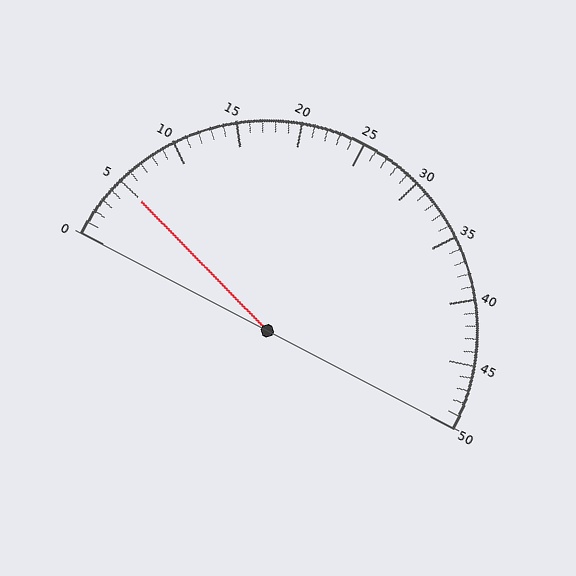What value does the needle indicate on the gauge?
The needle indicates approximately 5.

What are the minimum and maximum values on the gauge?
The gauge ranges from 0 to 50.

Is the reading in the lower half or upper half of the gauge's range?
The reading is in the lower half of the range (0 to 50).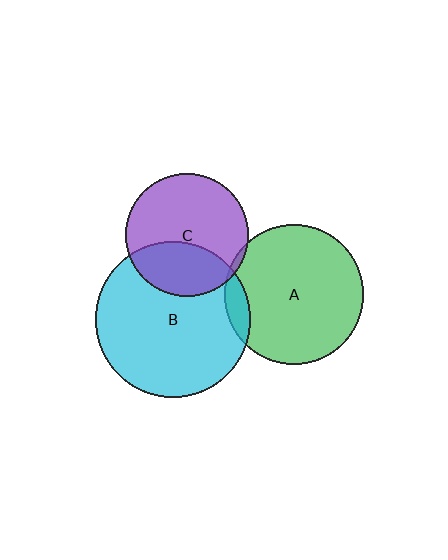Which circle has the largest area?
Circle B (cyan).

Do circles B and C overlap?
Yes.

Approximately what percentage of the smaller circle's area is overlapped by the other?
Approximately 35%.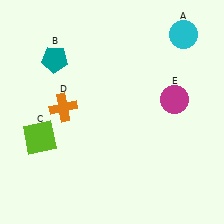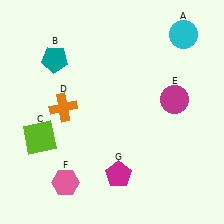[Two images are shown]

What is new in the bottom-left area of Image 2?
A pink hexagon (F) was added in the bottom-left area of Image 2.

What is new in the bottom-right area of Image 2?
A magenta pentagon (G) was added in the bottom-right area of Image 2.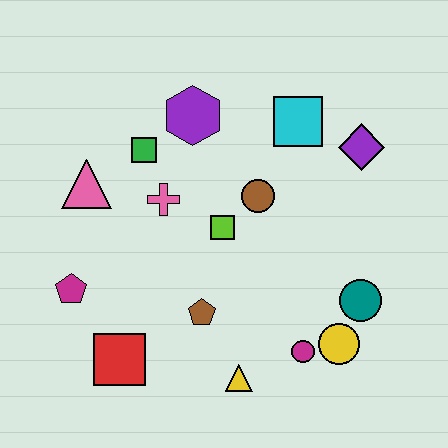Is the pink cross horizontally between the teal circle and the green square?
Yes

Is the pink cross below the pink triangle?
Yes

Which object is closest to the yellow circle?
The magenta circle is closest to the yellow circle.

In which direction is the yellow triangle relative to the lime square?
The yellow triangle is below the lime square.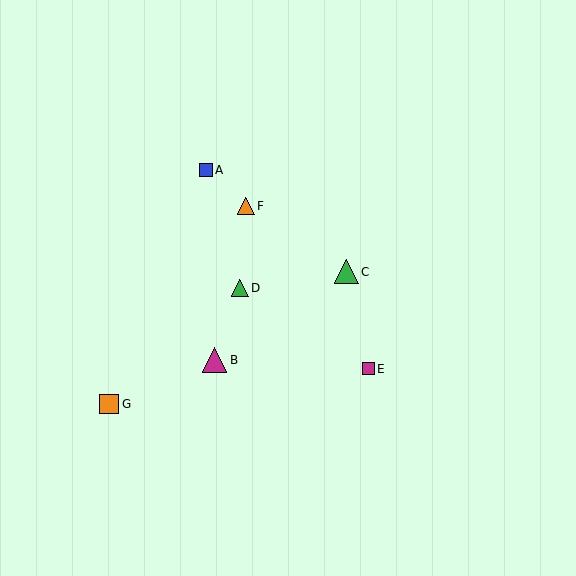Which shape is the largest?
The magenta triangle (labeled B) is the largest.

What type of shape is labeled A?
Shape A is a blue square.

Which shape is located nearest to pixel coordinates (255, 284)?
The green triangle (labeled D) at (240, 288) is nearest to that location.